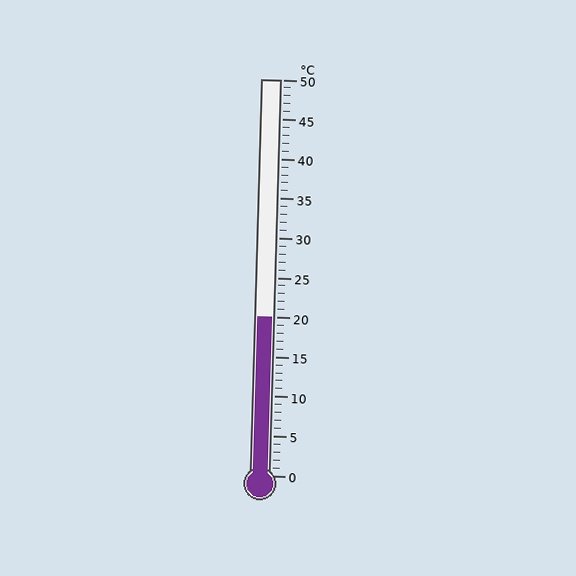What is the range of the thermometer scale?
The thermometer scale ranges from 0°C to 50°C.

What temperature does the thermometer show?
The thermometer shows approximately 20°C.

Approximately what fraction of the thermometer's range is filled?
The thermometer is filled to approximately 40% of its range.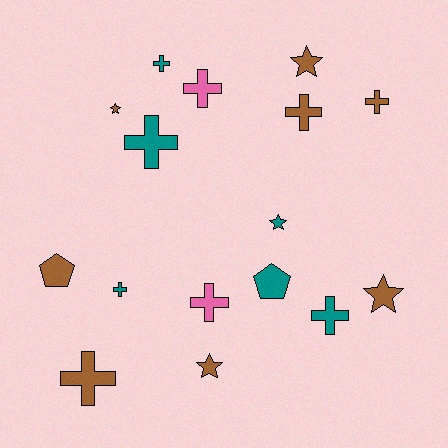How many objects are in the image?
There are 16 objects.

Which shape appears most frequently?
Cross, with 9 objects.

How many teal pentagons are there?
There is 1 teal pentagon.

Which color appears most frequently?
Brown, with 8 objects.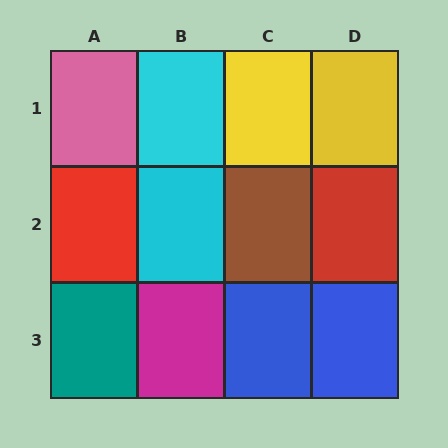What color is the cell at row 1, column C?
Yellow.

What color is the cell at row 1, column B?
Cyan.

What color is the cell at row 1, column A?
Pink.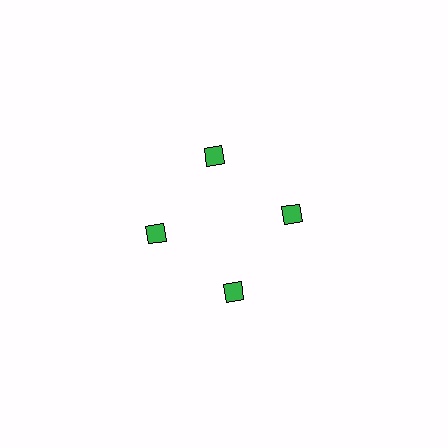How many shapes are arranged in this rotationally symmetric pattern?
There are 4 shapes, arranged in 4 groups of 1.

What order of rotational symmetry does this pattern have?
This pattern has 4-fold rotational symmetry.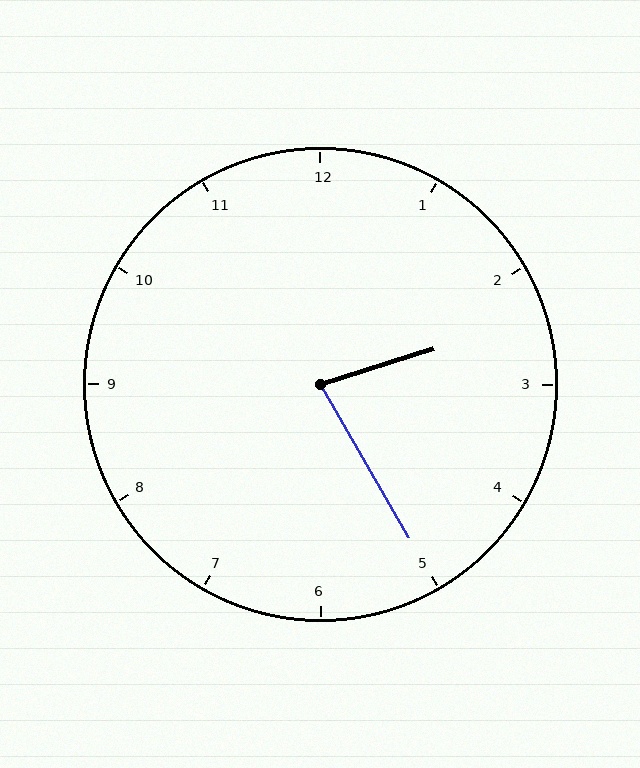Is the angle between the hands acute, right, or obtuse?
It is acute.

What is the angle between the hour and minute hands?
Approximately 78 degrees.